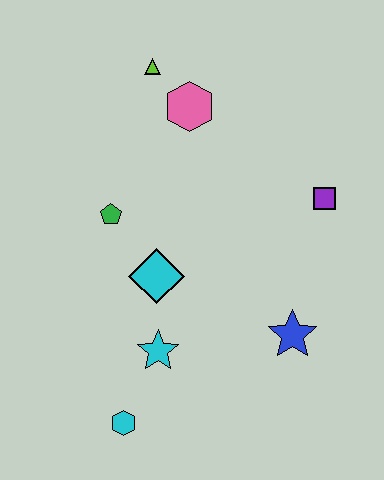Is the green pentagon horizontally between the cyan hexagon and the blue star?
No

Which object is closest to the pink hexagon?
The lime triangle is closest to the pink hexagon.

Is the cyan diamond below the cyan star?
No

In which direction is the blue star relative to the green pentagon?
The blue star is to the right of the green pentagon.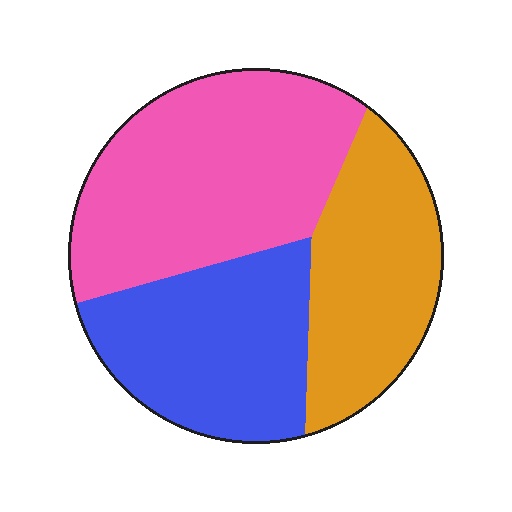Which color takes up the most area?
Pink, at roughly 40%.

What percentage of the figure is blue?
Blue takes up about one third (1/3) of the figure.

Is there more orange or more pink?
Pink.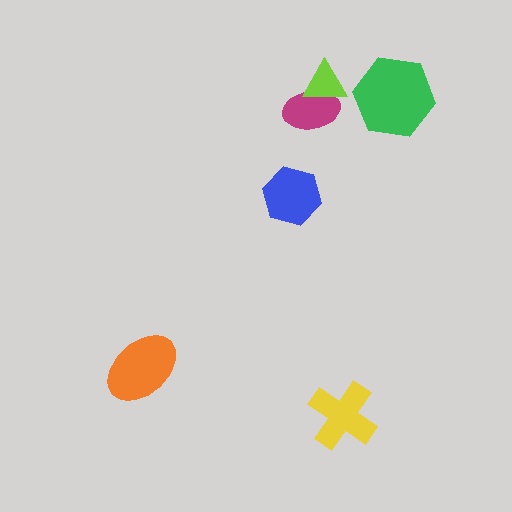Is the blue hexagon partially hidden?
No, no other shape covers it.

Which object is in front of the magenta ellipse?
The lime triangle is in front of the magenta ellipse.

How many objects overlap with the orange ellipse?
0 objects overlap with the orange ellipse.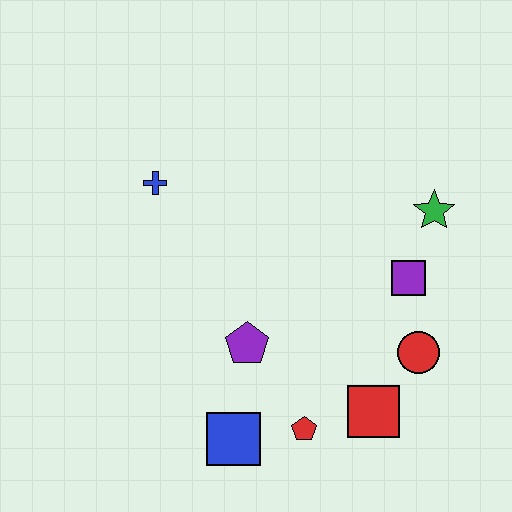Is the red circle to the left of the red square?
No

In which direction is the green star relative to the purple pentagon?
The green star is to the right of the purple pentagon.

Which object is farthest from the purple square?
The blue cross is farthest from the purple square.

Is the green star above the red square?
Yes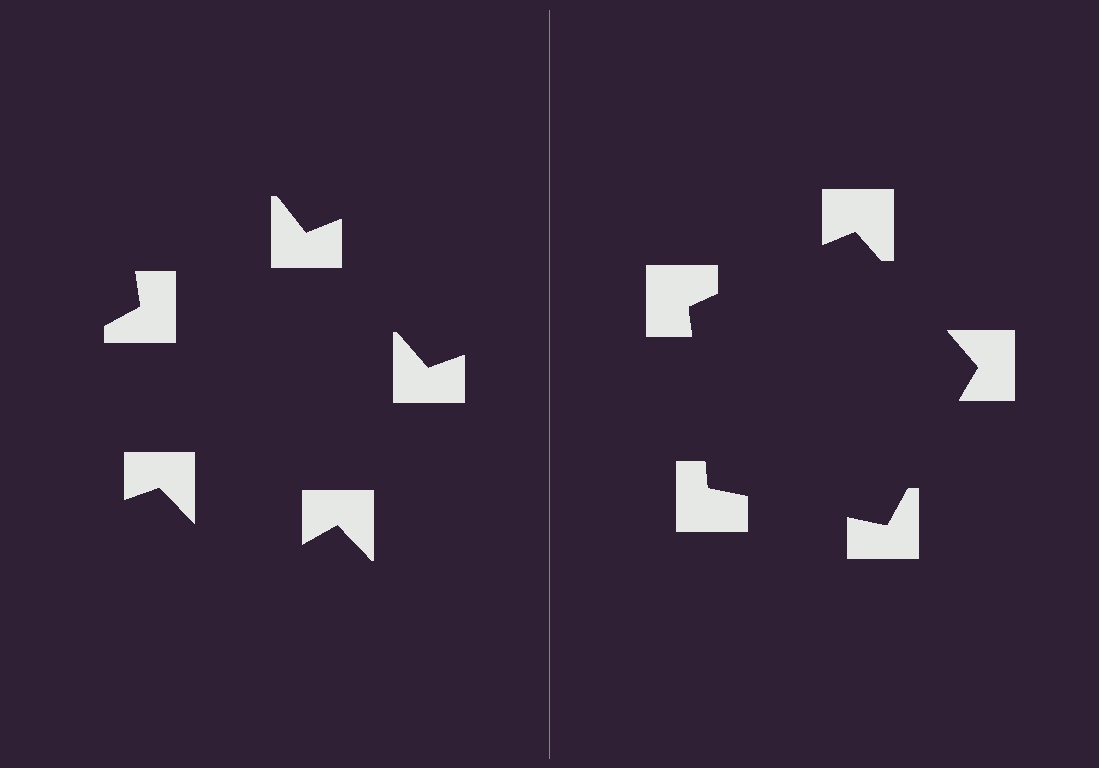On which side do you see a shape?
An illusory pentagon appears on the right side. On the left side the wedge cuts are rotated, so no coherent shape forms.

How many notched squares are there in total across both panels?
10 — 5 on each side.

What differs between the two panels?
The notched squares are positioned identically on both sides; only the wedge orientations differ. On the right they align to a pentagon; on the left they are misaligned.